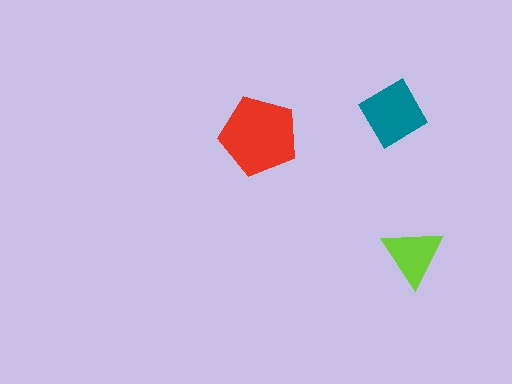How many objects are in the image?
There are 3 objects in the image.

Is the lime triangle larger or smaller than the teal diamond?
Smaller.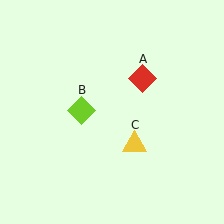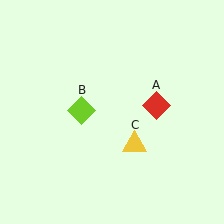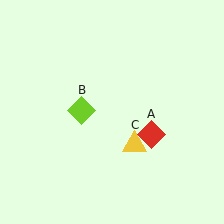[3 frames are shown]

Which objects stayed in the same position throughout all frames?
Lime diamond (object B) and yellow triangle (object C) remained stationary.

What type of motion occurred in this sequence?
The red diamond (object A) rotated clockwise around the center of the scene.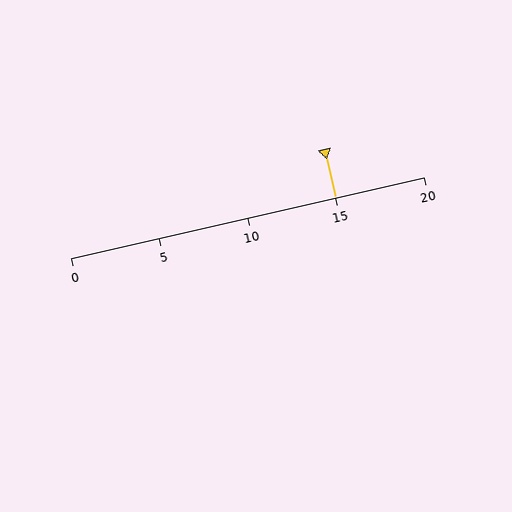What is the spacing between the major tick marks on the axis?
The major ticks are spaced 5 apart.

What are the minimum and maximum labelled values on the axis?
The axis runs from 0 to 20.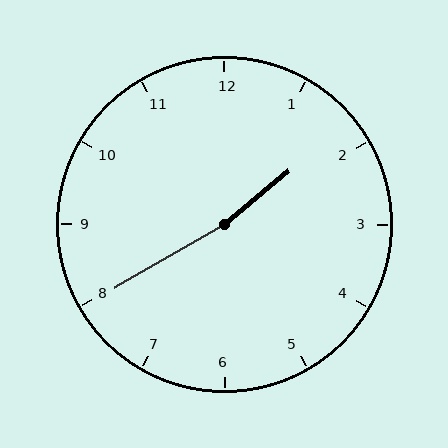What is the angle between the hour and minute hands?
Approximately 170 degrees.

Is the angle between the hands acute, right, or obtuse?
It is obtuse.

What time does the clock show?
1:40.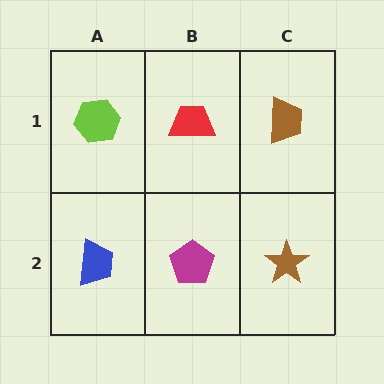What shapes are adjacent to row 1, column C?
A brown star (row 2, column C), a red trapezoid (row 1, column B).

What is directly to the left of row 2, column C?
A magenta pentagon.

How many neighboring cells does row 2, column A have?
2.